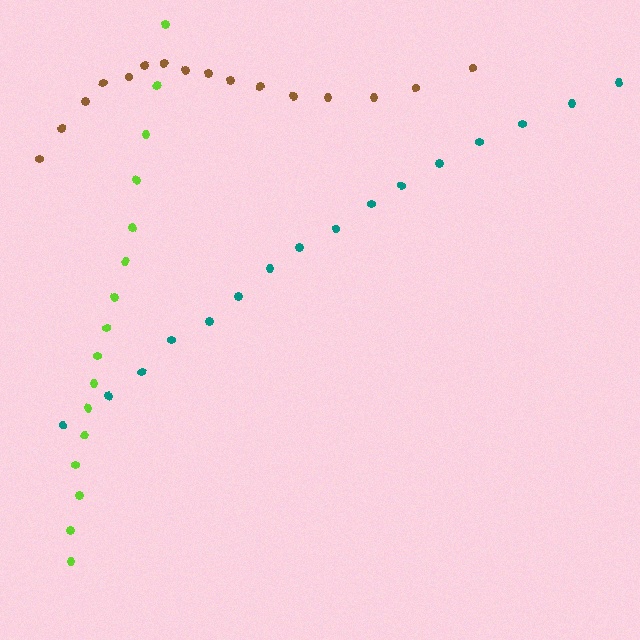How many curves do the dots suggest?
There are 3 distinct paths.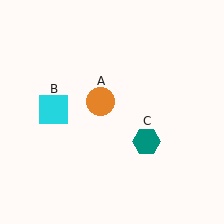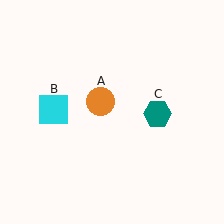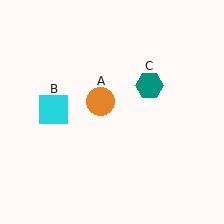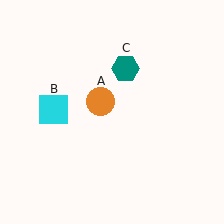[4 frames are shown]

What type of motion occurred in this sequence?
The teal hexagon (object C) rotated counterclockwise around the center of the scene.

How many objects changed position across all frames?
1 object changed position: teal hexagon (object C).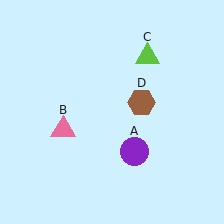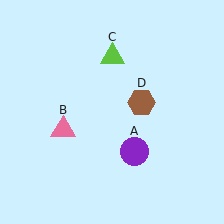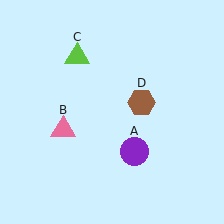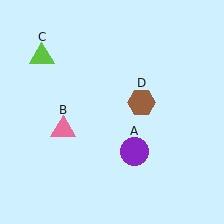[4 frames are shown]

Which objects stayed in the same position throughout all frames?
Purple circle (object A) and pink triangle (object B) and brown hexagon (object D) remained stationary.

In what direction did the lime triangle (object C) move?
The lime triangle (object C) moved left.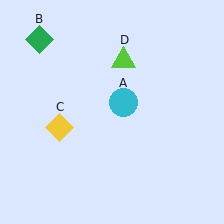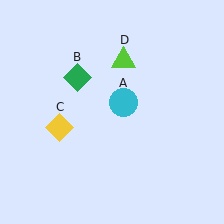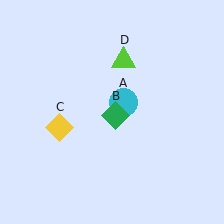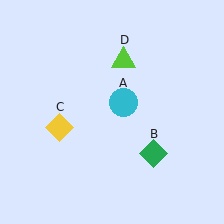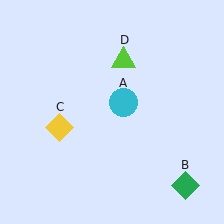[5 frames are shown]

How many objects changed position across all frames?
1 object changed position: green diamond (object B).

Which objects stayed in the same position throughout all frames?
Cyan circle (object A) and yellow diamond (object C) and lime triangle (object D) remained stationary.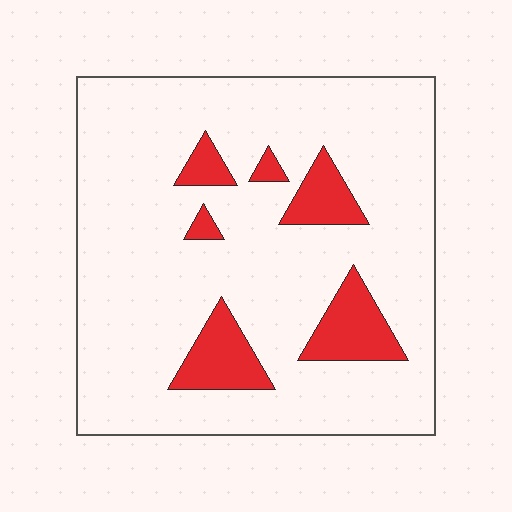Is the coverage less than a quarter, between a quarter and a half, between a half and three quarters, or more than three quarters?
Less than a quarter.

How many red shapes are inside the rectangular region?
6.